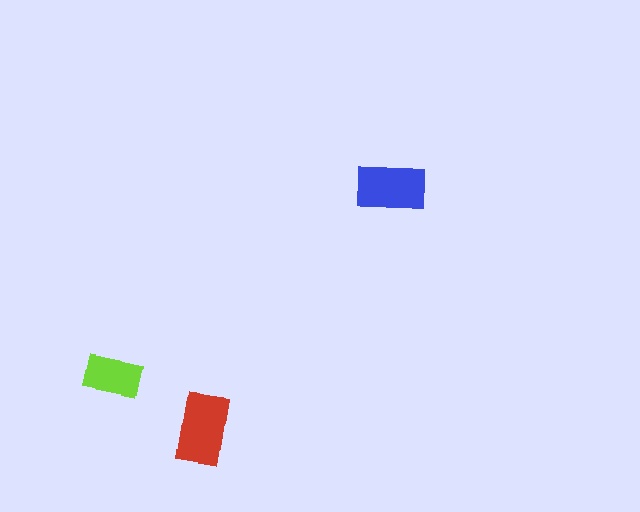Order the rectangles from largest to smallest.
the red one, the blue one, the lime one.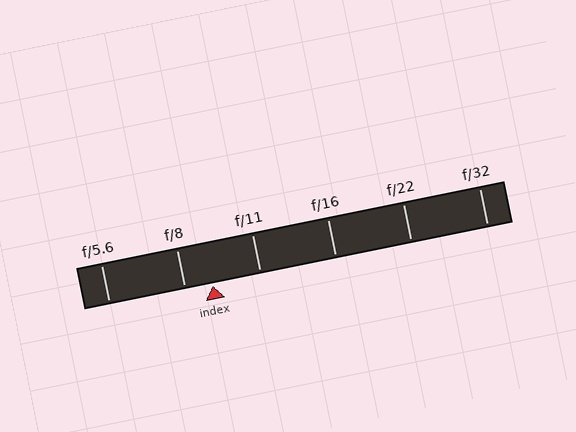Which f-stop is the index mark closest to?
The index mark is closest to f/8.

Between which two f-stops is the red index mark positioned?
The index mark is between f/8 and f/11.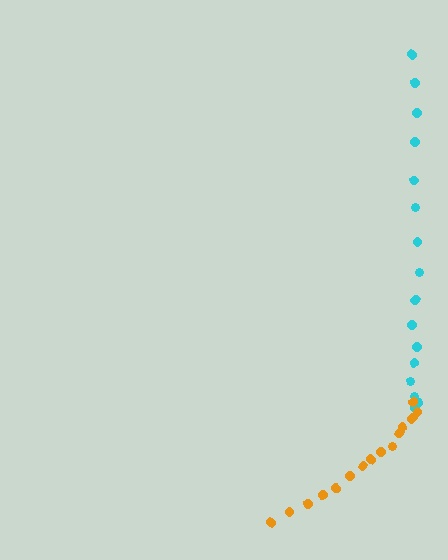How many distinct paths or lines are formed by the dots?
There are 2 distinct paths.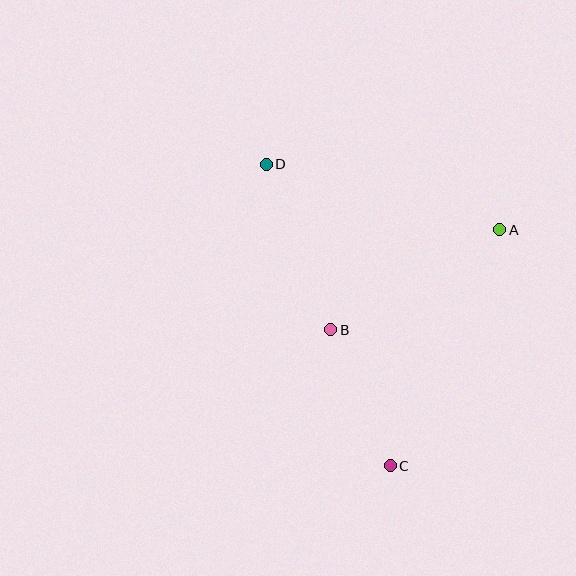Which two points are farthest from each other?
Points C and D are farthest from each other.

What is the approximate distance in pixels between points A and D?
The distance between A and D is approximately 243 pixels.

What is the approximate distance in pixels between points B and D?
The distance between B and D is approximately 178 pixels.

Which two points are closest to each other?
Points B and C are closest to each other.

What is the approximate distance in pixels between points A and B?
The distance between A and B is approximately 196 pixels.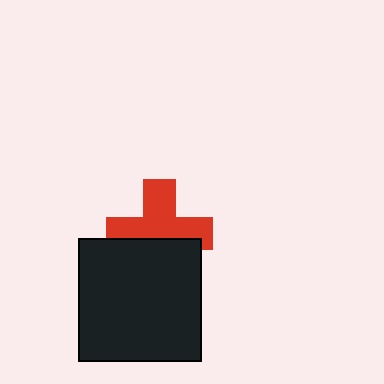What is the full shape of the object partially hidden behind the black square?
The partially hidden object is a red cross.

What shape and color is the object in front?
The object in front is a black square.